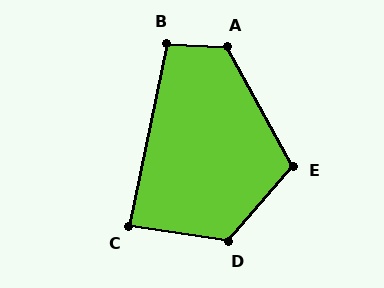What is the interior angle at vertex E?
Approximately 110 degrees (obtuse).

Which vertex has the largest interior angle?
D, at approximately 122 degrees.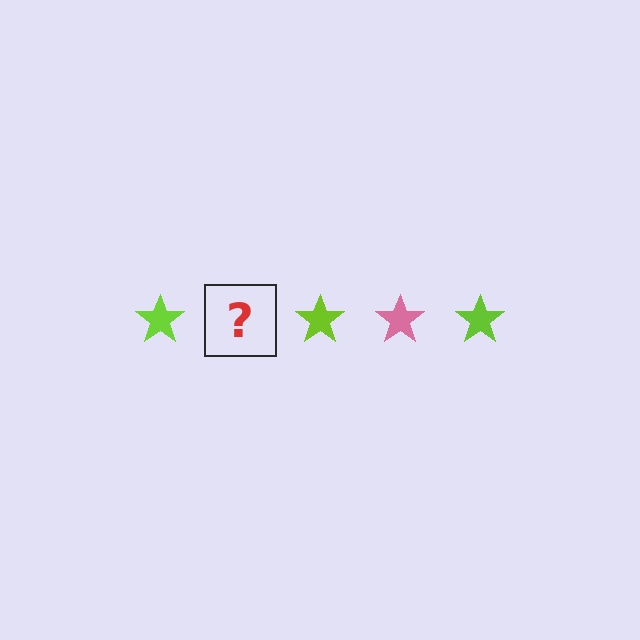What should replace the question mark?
The question mark should be replaced with a pink star.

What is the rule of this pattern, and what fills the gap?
The rule is that the pattern cycles through lime, pink stars. The gap should be filled with a pink star.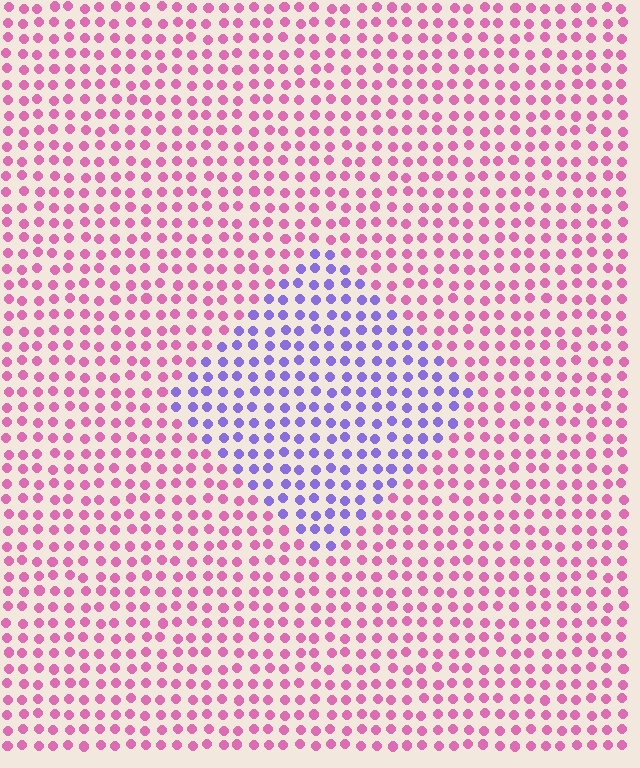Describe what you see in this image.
The image is filled with small pink elements in a uniform arrangement. A diamond-shaped region is visible where the elements are tinted to a slightly different hue, forming a subtle color boundary.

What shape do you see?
I see a diamond.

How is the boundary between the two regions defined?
The boundary is defined purely by a slight shift in hue (about 66 degrees). Spacing, size, and orientation are identical on both sides.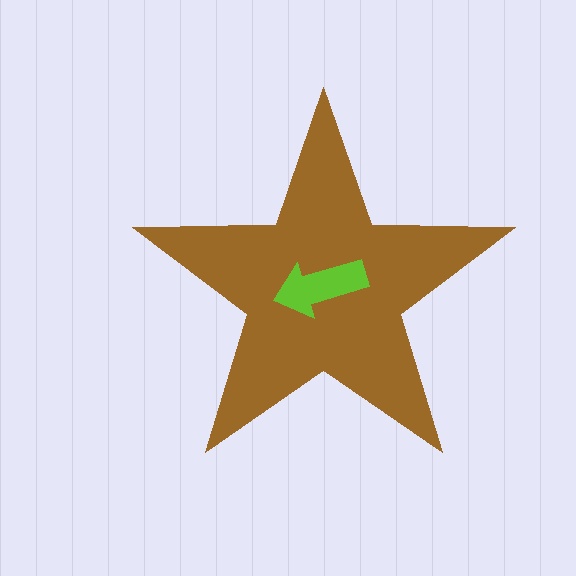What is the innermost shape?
The lime arrow.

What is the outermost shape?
The brown star.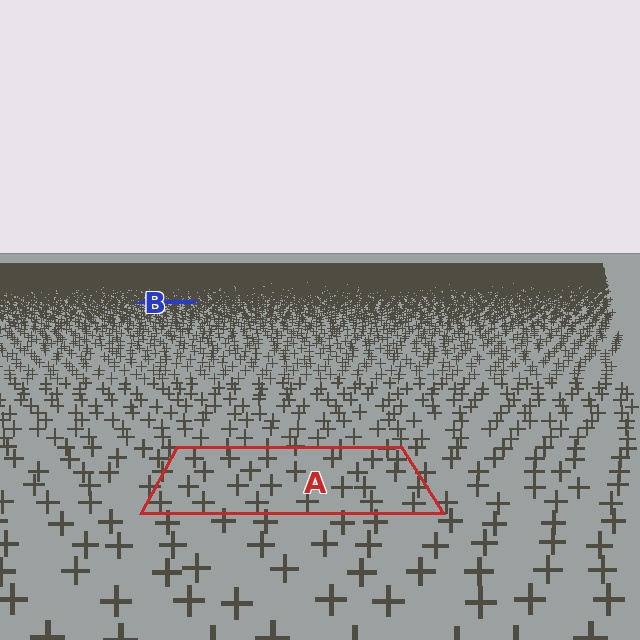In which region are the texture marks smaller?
The texture marks are smaller in region B, because it is farther away.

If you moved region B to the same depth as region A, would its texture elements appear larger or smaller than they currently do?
They would appear larger. At a closer depth, the same texture elements are projected at a bigger on-screen size.